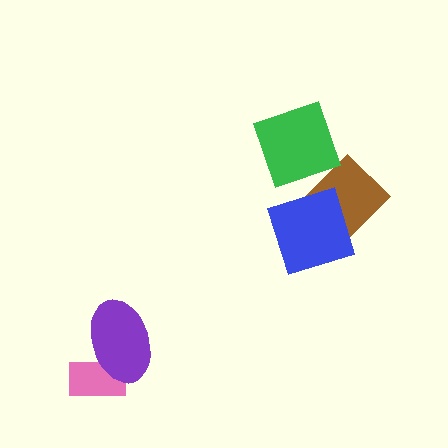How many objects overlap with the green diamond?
2 objects overlap with the green diamond.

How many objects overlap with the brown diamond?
2 objects overlap with the brown diamond.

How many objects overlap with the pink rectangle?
1 object overlaps with the pink rectangle.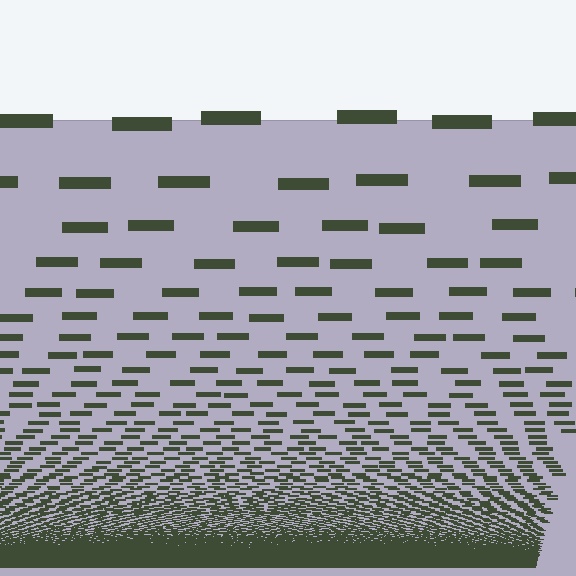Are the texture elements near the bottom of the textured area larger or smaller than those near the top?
Smaller. The gradient is inverted — elements near the bottom are smaller and denser.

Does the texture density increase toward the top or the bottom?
Density increases toward the bottom.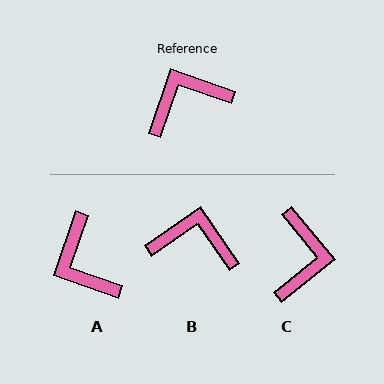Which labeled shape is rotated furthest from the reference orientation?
C, about 121 degrees away.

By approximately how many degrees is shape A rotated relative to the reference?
Approximately 90 degrees counter-clockwise.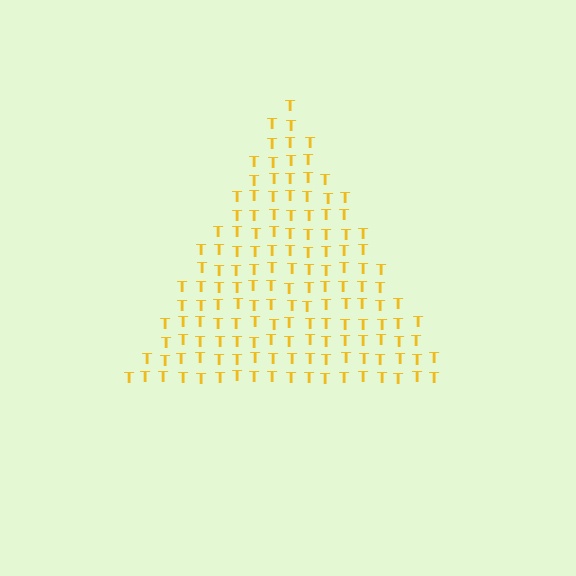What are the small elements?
The small elements are letter T's.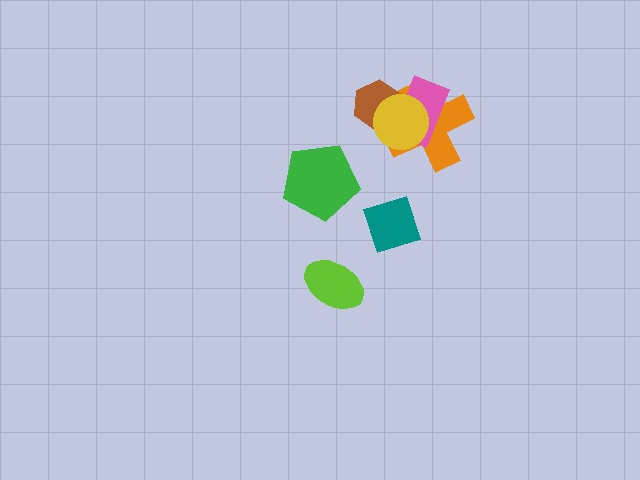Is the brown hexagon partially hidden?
Yes, it is partially covered by another shape.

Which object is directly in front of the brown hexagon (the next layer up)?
The pink rectangle is directly in front of the brown hexagon.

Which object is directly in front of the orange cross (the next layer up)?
The brown hexagon is directly in front of the orange cross.